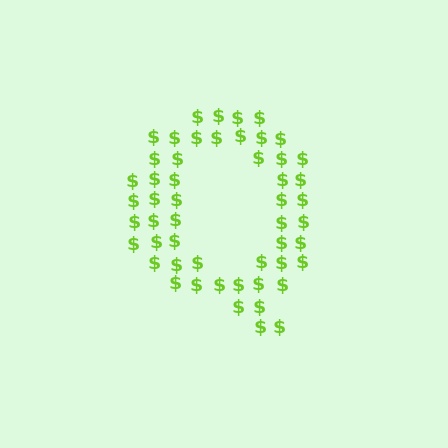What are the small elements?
The small elements are dollar signs.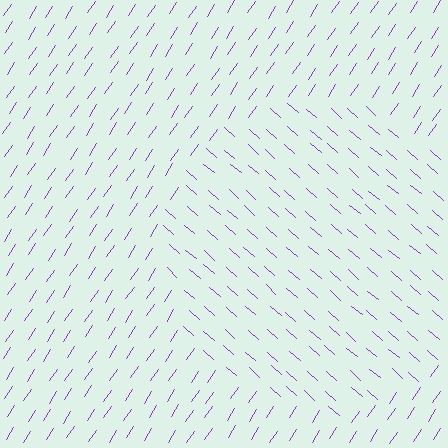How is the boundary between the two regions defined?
The boundary is defined purely by a change in line orientation (approximately 82 degrees difference). All lines are the same color and thickness.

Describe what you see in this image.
The image is filled with small purple line segments. A circle region in the image has lines oriented differently from the surrounding lines, creating a visible texture boundary.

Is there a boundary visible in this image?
Yes, there is a texture boundary formed by a change in line orientation.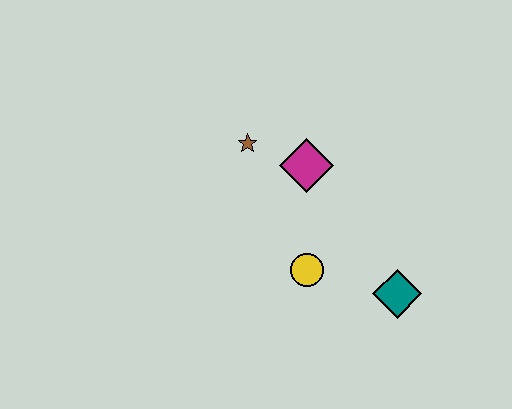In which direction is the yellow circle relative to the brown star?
The yellow circle is below the brown star.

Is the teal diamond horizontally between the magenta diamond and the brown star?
No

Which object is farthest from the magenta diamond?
The teal diamond is farthest from the magenta diamond.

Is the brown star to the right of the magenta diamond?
No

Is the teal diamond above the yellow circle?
No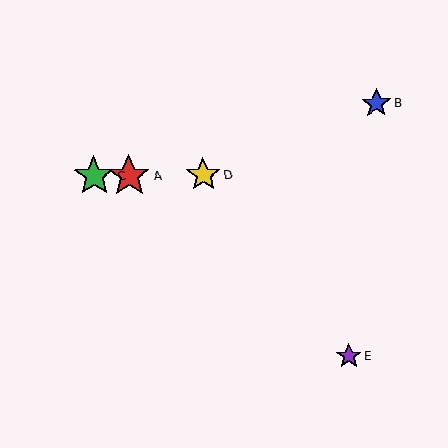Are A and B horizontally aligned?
No, A is at y≈176 and B is at y≈104.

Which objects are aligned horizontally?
Objects A, C, D are aligned horizontally.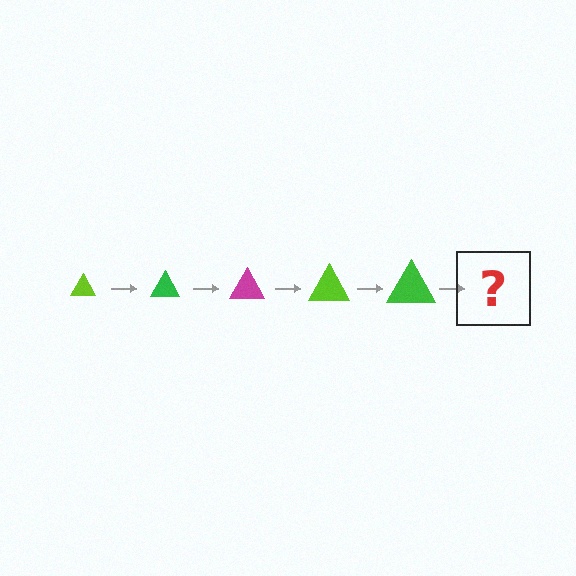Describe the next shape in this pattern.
It should be a magenta triangle, larger than the previous one.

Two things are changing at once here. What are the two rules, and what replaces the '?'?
The two rules are that the triangle grows larger each step and the color cycles through lime, green, and magenta. The '?' should be a magenta triangle, larger than the previous one.